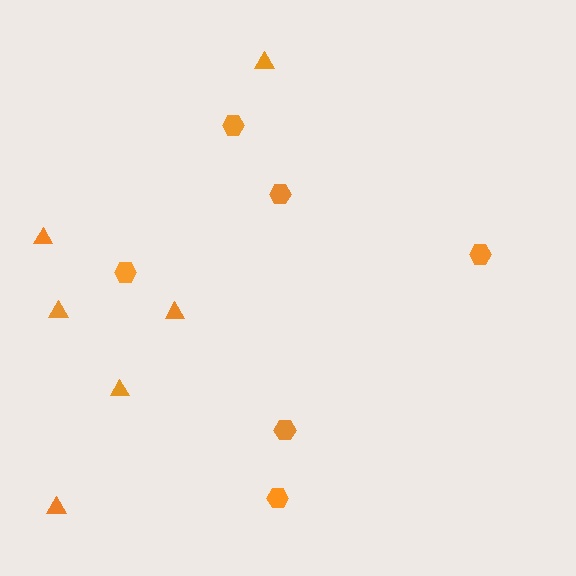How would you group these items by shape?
There are 2 groups: one group of hexagons (6) and one group of triangles (6).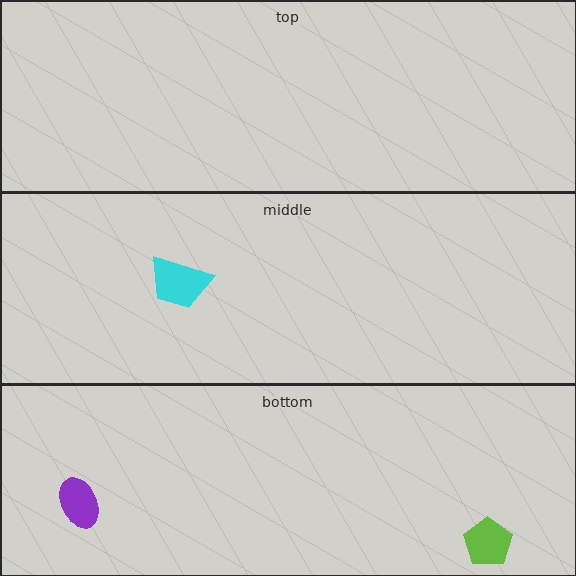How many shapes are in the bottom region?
2.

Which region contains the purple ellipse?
The bottom region.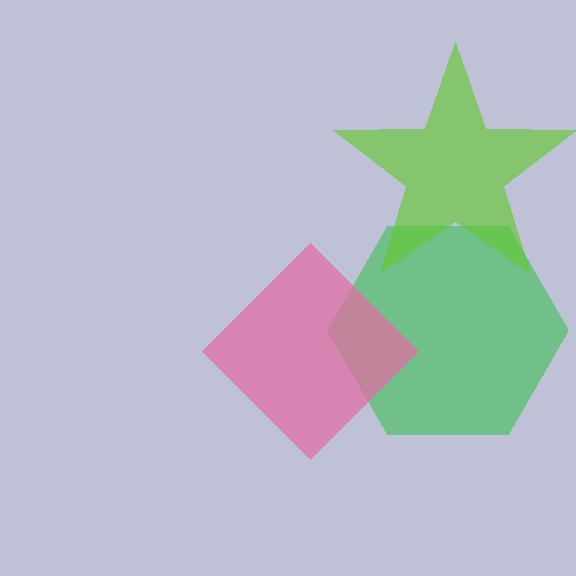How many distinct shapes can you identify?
There are 3 distinct shapes: a green hexagon, a lime star, a pink diamond.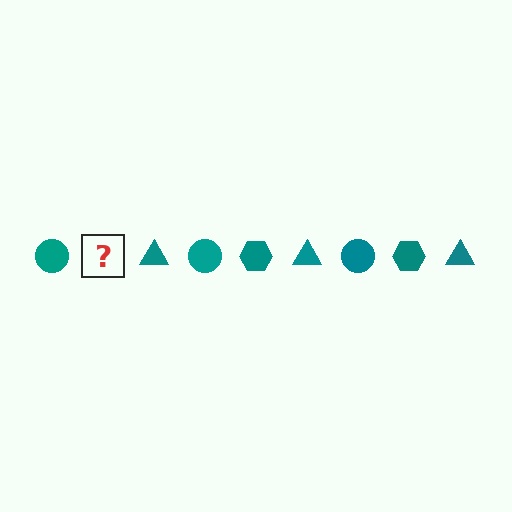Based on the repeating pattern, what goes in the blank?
The blank should be a teal hexagon.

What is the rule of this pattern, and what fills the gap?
The rule is that the pattern cycles through circle, hexagon, triangle shapes in teal. The gap should be filled with a teal hexagon.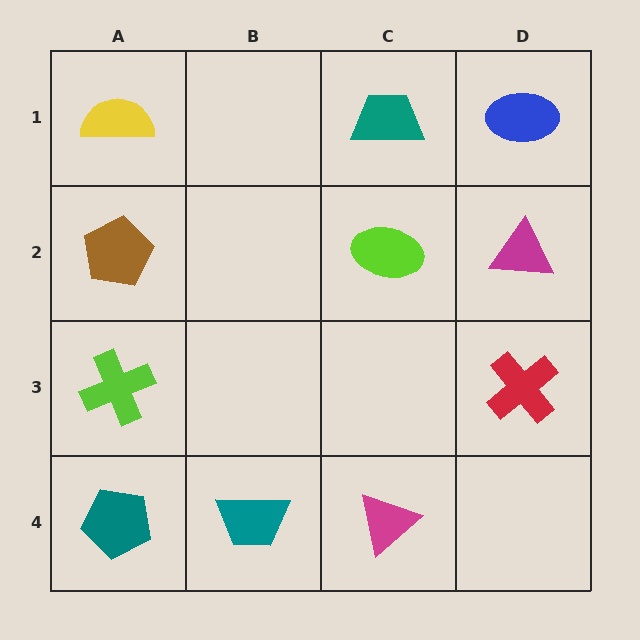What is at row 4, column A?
A teal pentagon.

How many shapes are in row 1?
3 shapes.